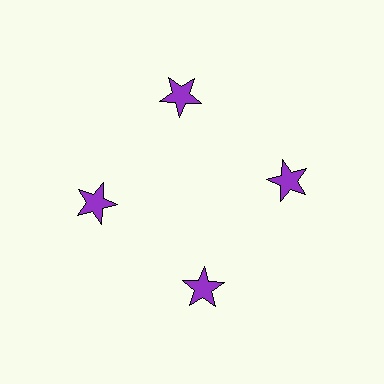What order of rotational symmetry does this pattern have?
This pattern has 4-fold rotational symmetry.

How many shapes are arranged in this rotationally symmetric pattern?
There are 4 shapes, arranged in 4 groups of 1.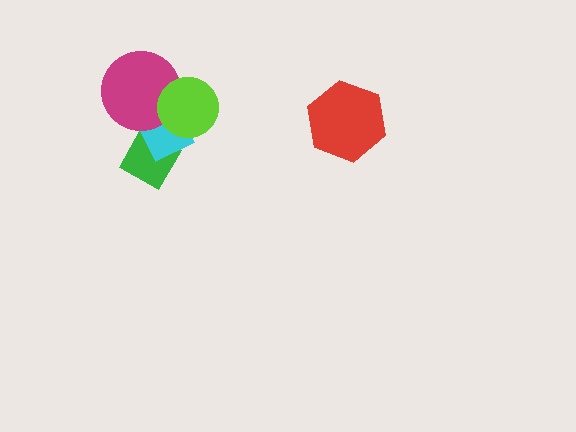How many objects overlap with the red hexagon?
0 objects overlap with the red hexagon.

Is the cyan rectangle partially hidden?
Yes, it is partially covered by another shape.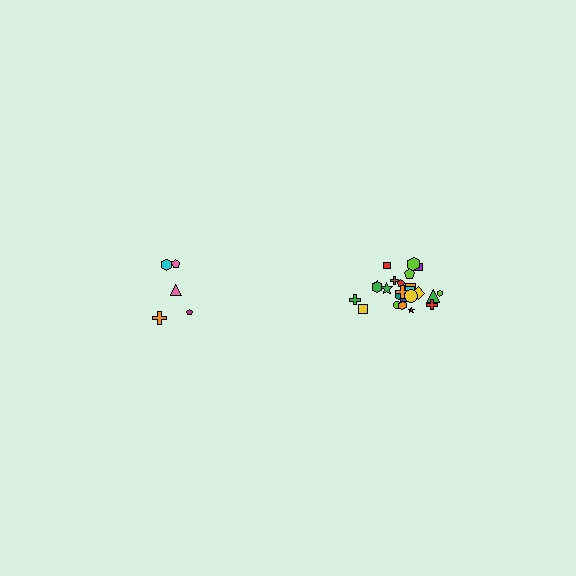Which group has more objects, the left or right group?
The right group.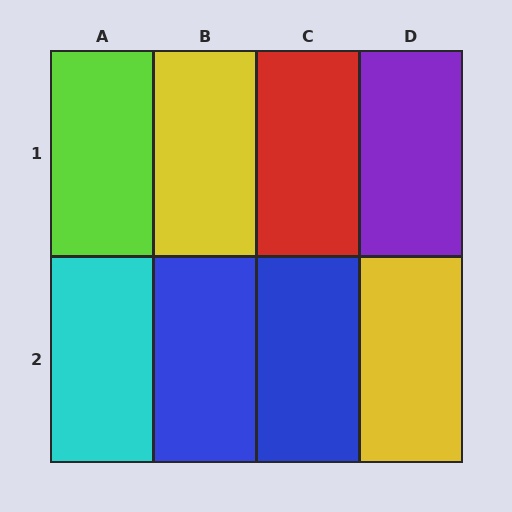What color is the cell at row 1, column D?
Purple.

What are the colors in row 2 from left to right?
Cyan, blue, blue, yellow.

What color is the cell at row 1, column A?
Lime.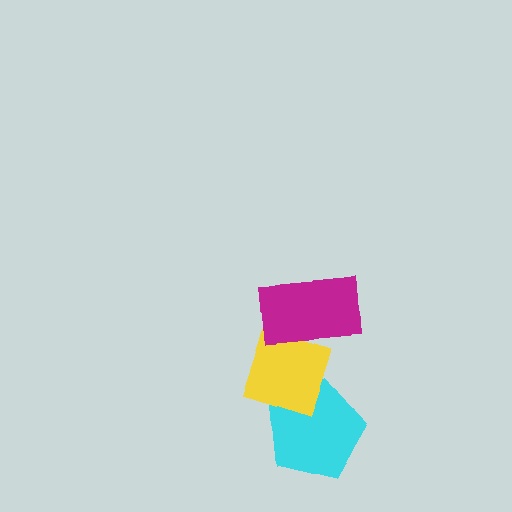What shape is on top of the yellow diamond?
The magenta rectangle is on top of the yellow diamond.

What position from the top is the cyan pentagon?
The cyan pentagon is 3rd from the top.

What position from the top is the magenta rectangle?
The magenta rectangle is 1st from the top.